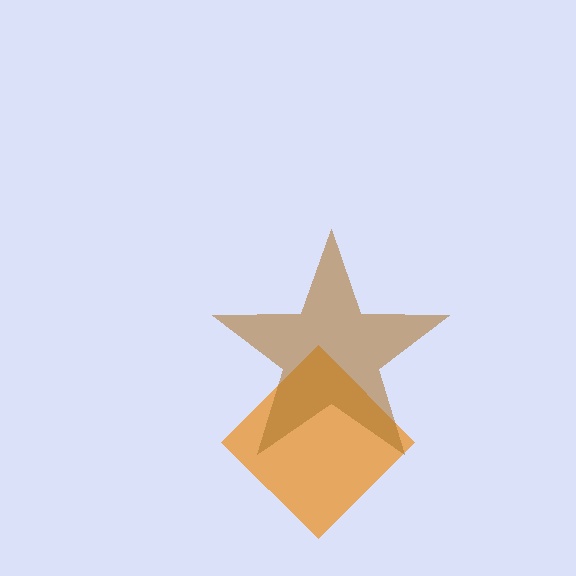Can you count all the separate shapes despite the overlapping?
Yes, there are 2 separate shapes.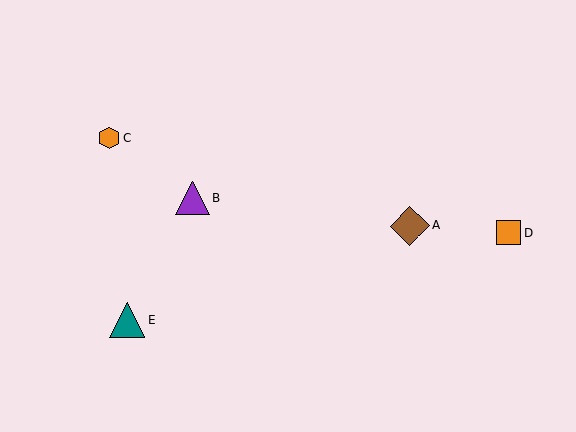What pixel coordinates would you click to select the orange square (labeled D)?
Click at (509, 233) to select the orange square D.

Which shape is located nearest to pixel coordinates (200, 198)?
The purple triangle (labeled B) at (192, 198) is nearest to that location.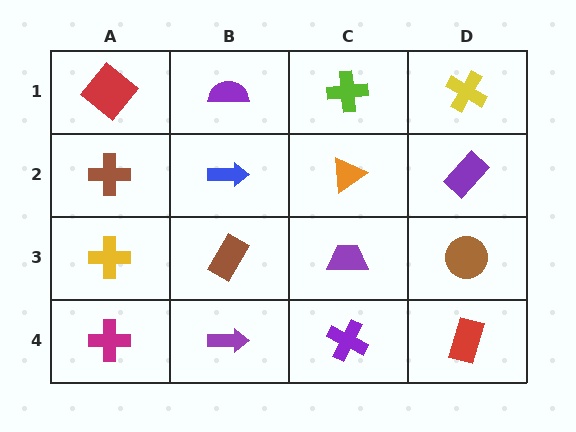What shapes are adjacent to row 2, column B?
A purple semicircle (row 1, column B), a brown rectangle (row 3, column B), a brown cross (row 2, column A), an orange triangle (row 2, column C).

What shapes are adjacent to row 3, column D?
A purple rectangle (row 2, column D), a red rectangle (row 4, column D), a purple trapezoid (row 3, column C).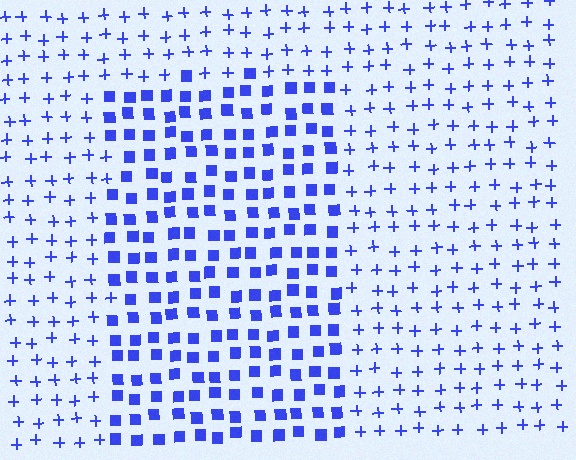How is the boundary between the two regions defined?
The boundary is defined by a change in element shape: squares inside vs. plus signs outside. All elements share the same color and spacing.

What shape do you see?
I see a rectangle.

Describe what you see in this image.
The image is filled with small blue elements arranged in a uniform grid. A rectangle-shaped region contains squares, while the surrounding area contains plus signs. The boundary is defined purely by the change in element shape.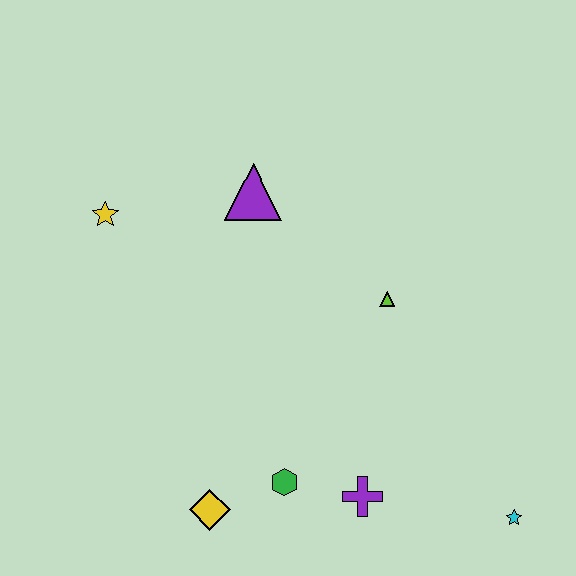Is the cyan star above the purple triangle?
No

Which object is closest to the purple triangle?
The yellow star is closest to the purple triangle.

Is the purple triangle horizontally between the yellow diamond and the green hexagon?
Yes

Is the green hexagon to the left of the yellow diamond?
No